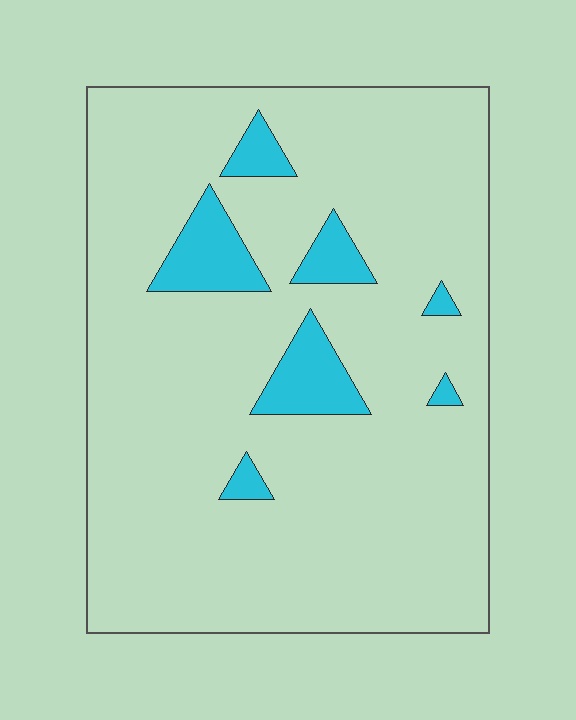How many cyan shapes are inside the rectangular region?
7.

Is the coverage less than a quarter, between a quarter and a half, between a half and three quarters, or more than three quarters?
Less than a quarter.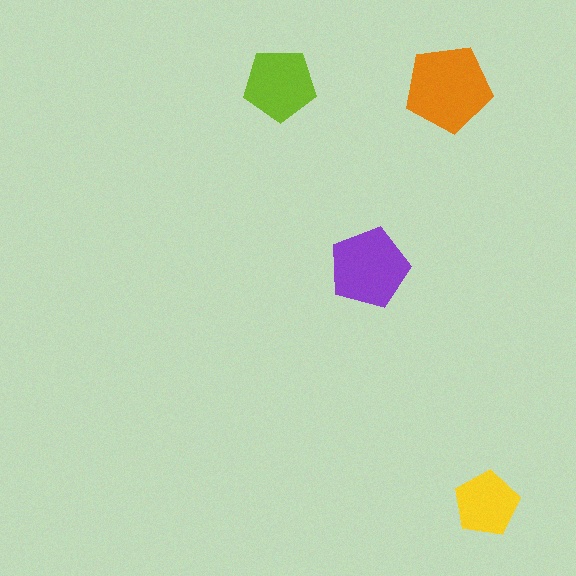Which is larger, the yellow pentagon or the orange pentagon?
The orange one.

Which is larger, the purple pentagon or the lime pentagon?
The purple one.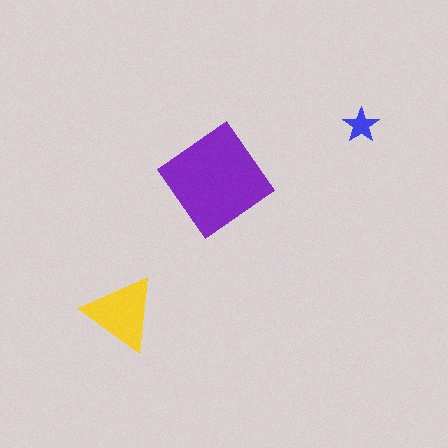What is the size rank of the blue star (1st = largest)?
3rd.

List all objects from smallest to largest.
The blue star, the yellow triangle, the purple diamond.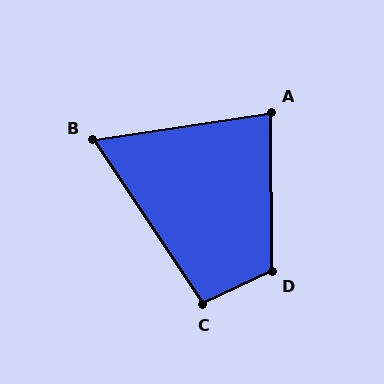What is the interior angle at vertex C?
Approximately 98 degrees (obtuse).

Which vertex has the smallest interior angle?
B, at approximately 65 degrees.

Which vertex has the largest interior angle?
D, at approximately 115 degrees.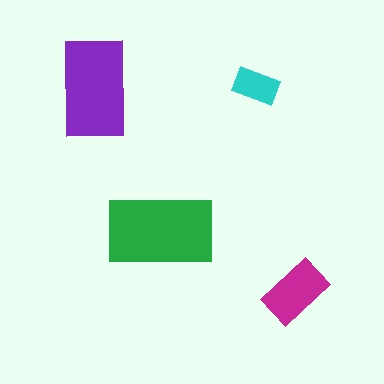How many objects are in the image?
There are 4 objects in the image.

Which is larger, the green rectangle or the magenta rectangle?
The green one.